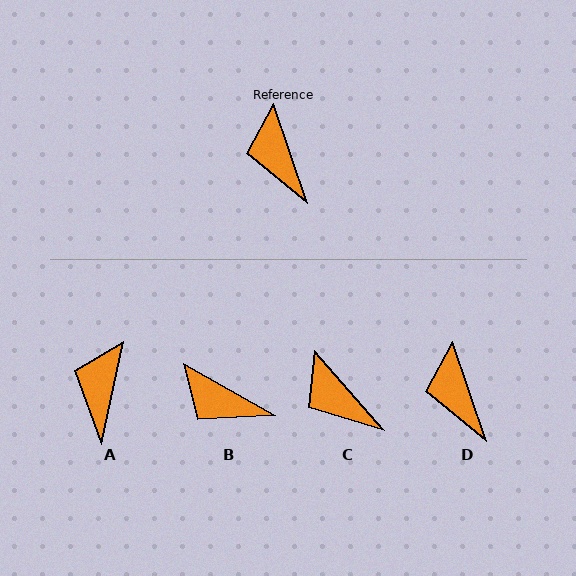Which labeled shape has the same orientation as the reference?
D.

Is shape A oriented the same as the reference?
No, it is off by about 31 degrees.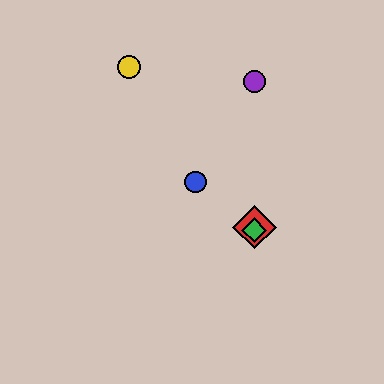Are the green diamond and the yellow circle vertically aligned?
No, the green diamond is at x≈254 and the yellow circle is at x≈129.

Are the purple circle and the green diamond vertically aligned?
Yes, both are at x≈254.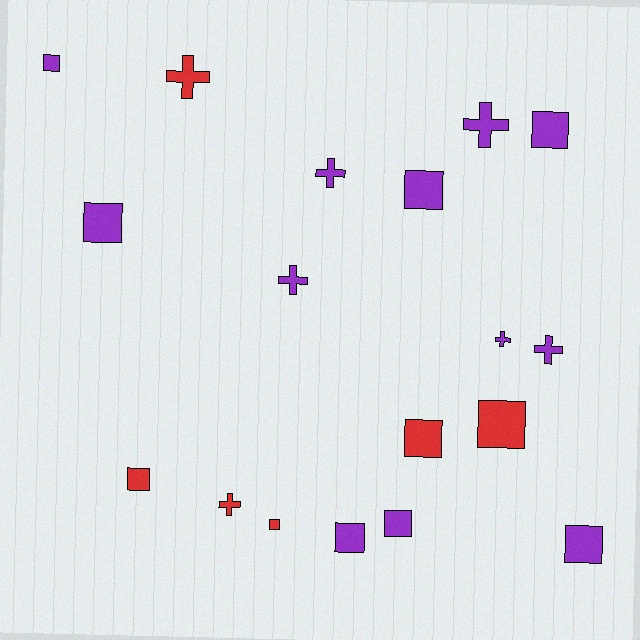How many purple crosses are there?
There are 5 purple crosses.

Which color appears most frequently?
Purple, with 12 objects.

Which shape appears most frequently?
Square, with 11 objects.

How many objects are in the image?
There are 18 objects.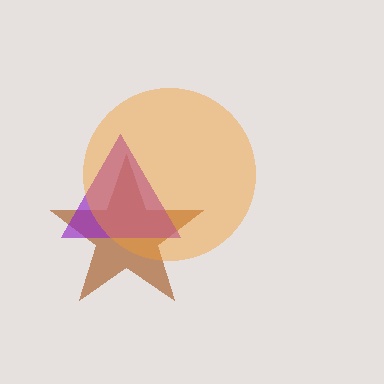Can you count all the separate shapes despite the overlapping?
Yes, there are 3 separate shapes.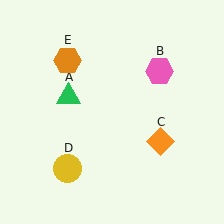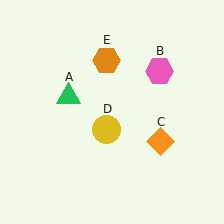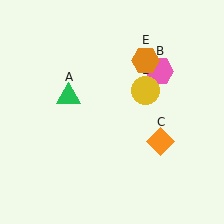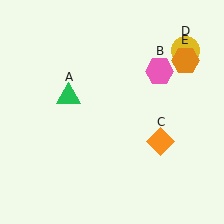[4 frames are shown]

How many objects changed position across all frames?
2 objects changed position: yellow circle (object D), orange hexagon (object E).